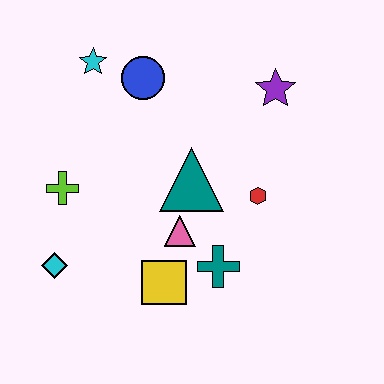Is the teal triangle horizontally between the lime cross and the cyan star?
No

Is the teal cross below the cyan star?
Yes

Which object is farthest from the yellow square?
The cyan star is farthest from the yellow square.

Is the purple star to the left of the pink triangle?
No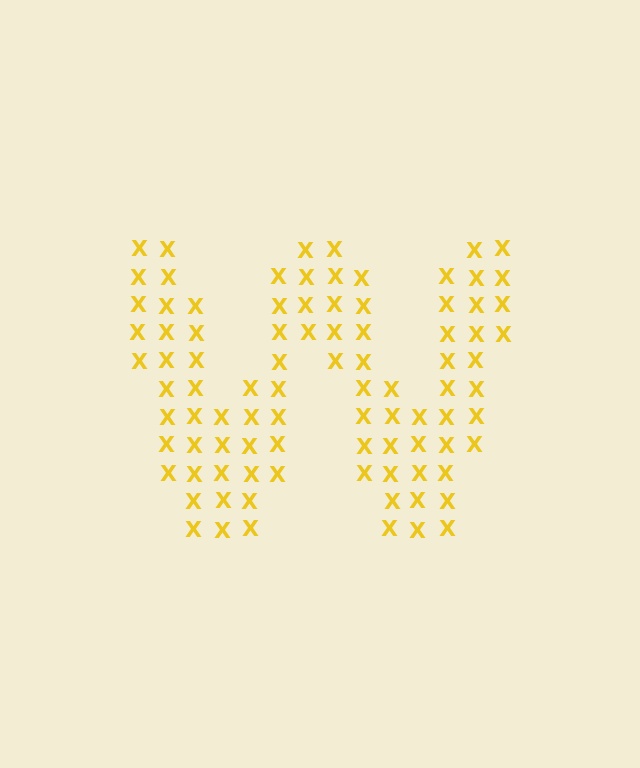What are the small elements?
The small elements are letter X's.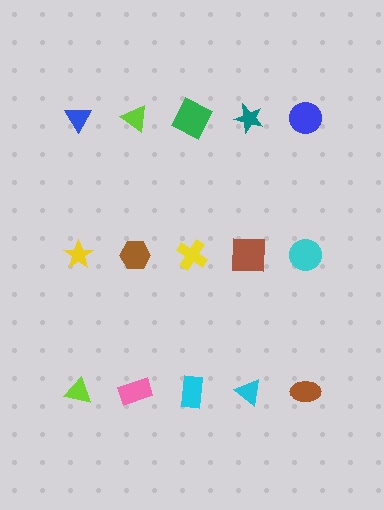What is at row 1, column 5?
A blue circle.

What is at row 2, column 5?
A cyan circle.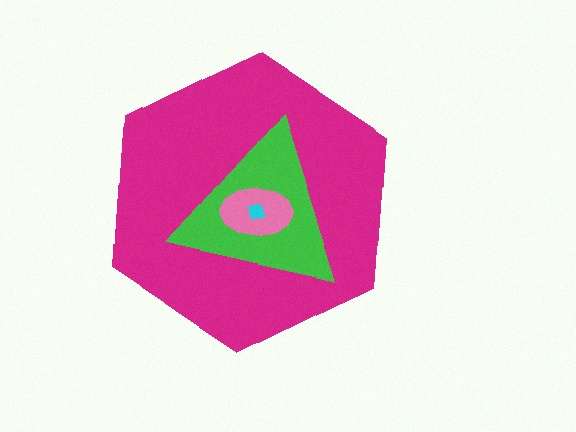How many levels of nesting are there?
4.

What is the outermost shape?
The magenta hexagon.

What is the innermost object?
The cyan square.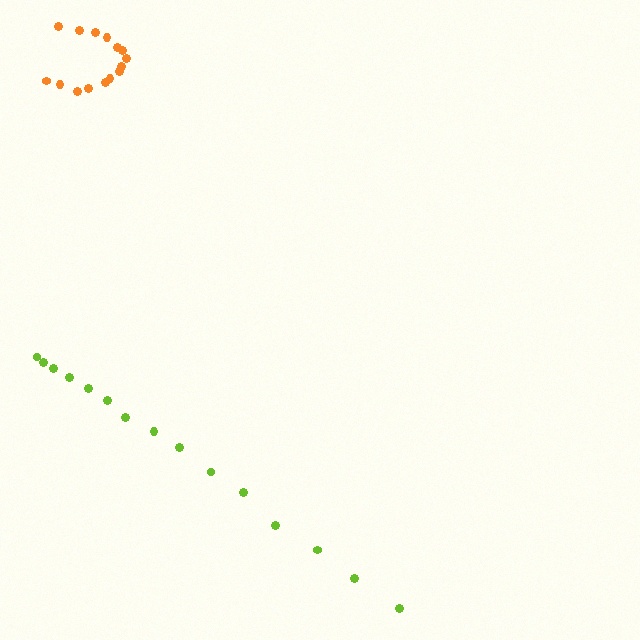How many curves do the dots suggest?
There are 2 distinct paths.